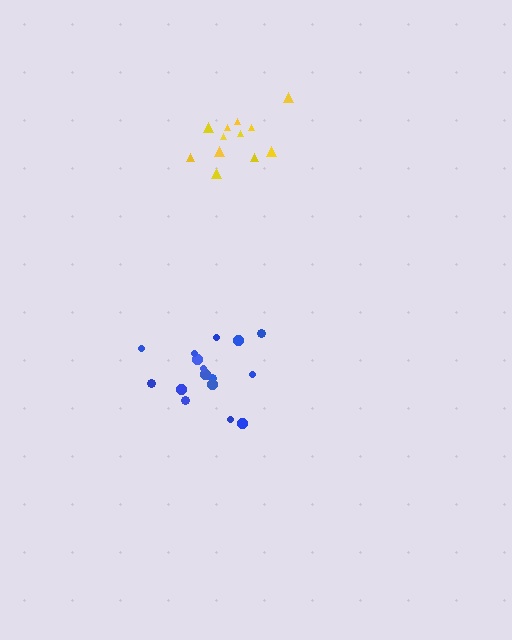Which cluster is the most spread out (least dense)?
Yellow.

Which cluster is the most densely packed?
Blue.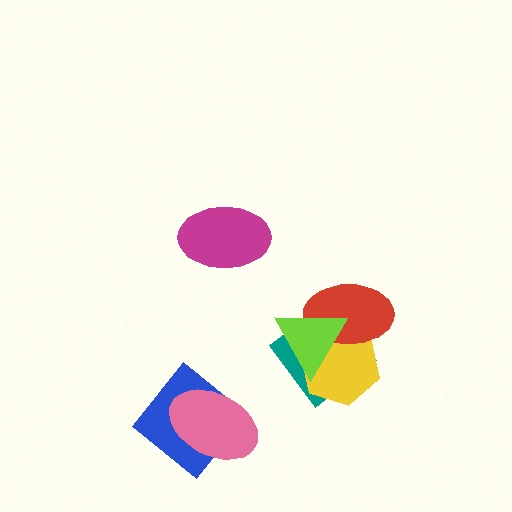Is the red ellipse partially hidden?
Yes, it is partially covered by another shape.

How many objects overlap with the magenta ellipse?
0 objects overlap with the magenta ellipse.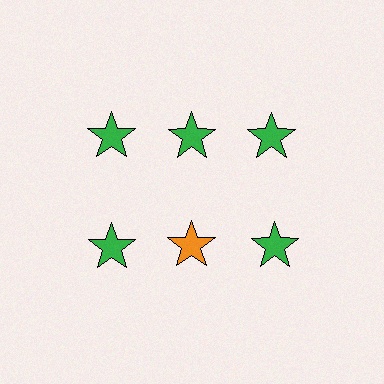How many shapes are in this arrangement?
There are 6 shapes arranged in a grid pattern.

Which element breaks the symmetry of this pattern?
The orange star in the second row, second from left column breaks the symmetry. All other shapes are green stars.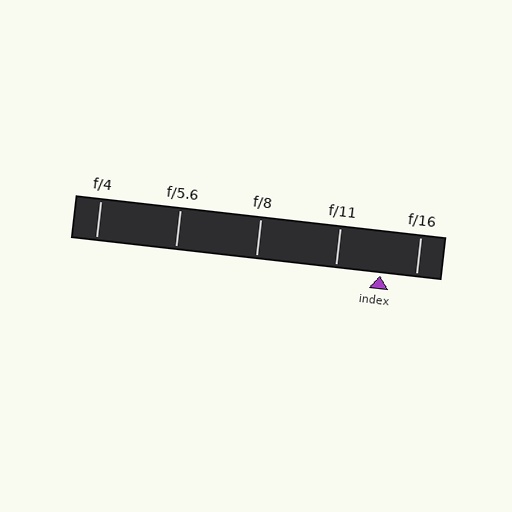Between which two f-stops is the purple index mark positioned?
The index mark is between f/11 and f/16.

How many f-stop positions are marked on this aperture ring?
There are 5 f-stop positions marked.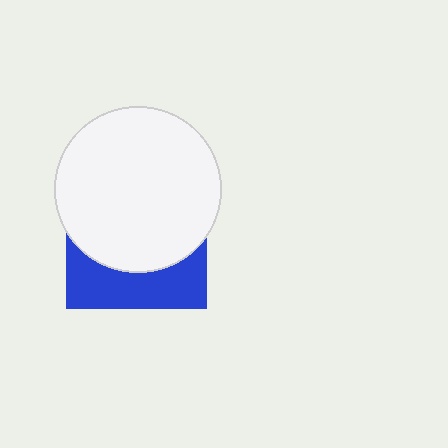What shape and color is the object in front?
The object in front is a white circle.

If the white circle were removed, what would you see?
You would see the complete blue square.